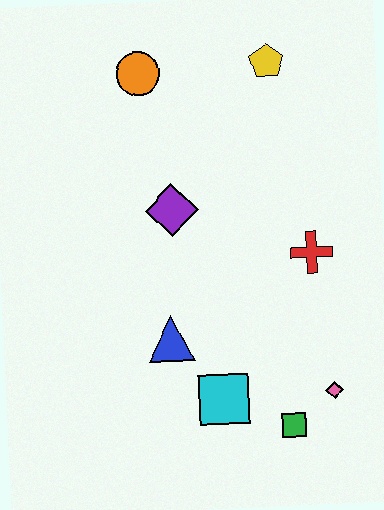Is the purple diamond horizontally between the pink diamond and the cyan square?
No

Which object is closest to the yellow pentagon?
The orange circle is closest to the yellow pentagon.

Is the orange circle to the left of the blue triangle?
Yes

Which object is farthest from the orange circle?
The green square is farthest from the orange circle.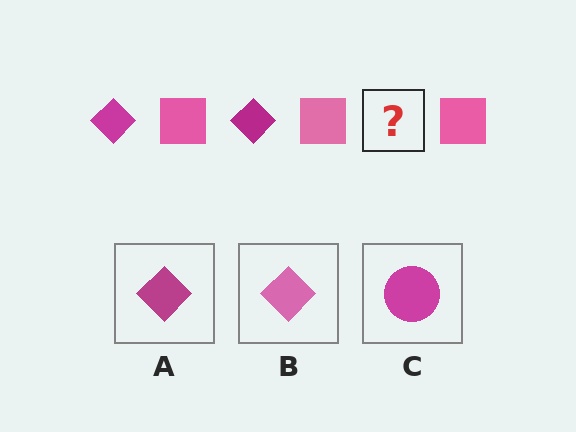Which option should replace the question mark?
Option A.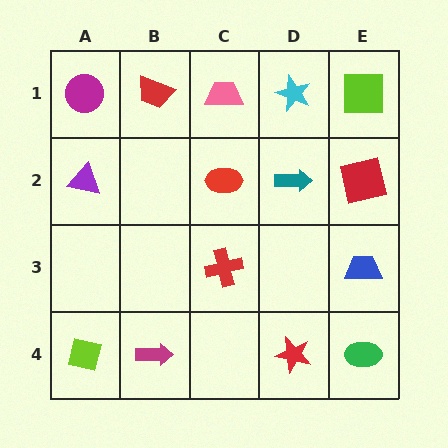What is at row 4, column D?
A red star.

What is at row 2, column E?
A red square.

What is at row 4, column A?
A lime square.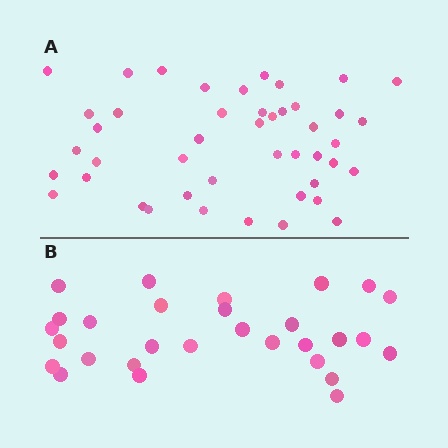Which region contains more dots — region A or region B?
Region A (the top region) has more dots.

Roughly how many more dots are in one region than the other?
Region A has approximately 15 more dots than region B.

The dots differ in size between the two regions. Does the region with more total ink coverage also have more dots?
No. Region B has more total ink coverage because its dots are larger, but region A actually contains more individual dots. Total area can be misleading — the number of items is what matters here.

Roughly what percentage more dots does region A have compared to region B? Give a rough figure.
About 55% more.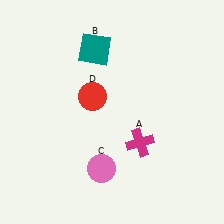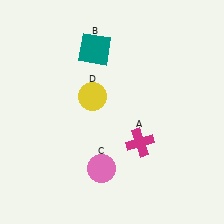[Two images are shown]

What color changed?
The circle (D) changed from red in Image 1 to yellow in Image 2.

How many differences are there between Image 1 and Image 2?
There is 1 difference between the two images.